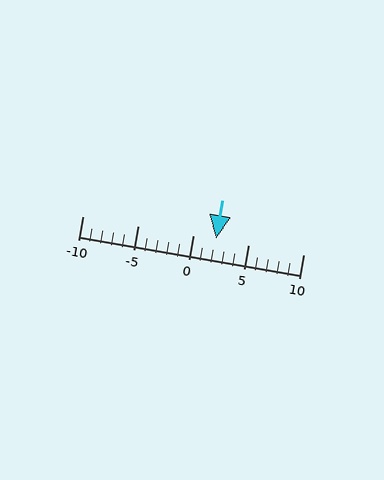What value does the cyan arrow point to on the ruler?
The cyan arrow points to approximately 2.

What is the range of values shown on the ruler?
The ruler shows values from -10 to 10.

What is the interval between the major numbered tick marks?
The major tick marks are spaced 5 units apart.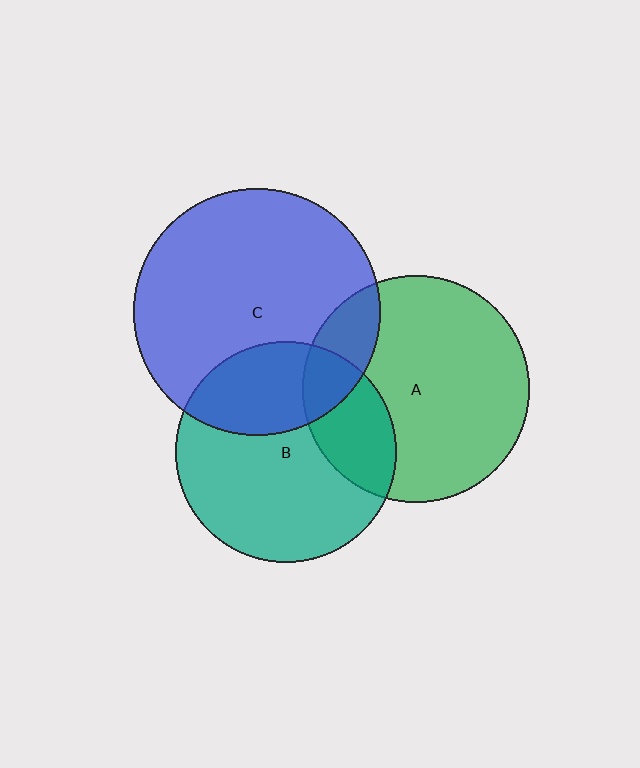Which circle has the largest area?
Circle C (blue).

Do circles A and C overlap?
Yes.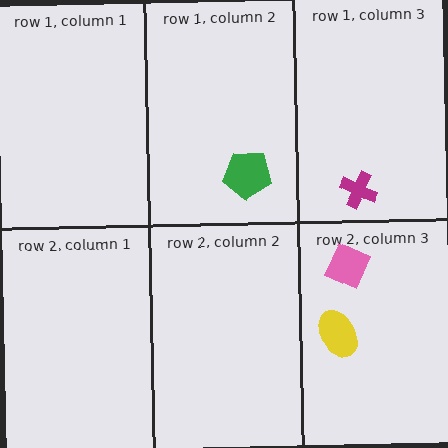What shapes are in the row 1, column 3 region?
The magenta cross.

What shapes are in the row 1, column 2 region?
The green pentagon.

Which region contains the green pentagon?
The row 1, column 2 region.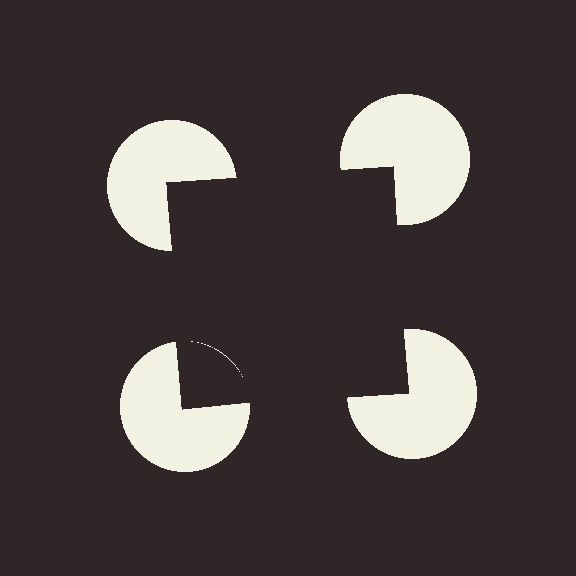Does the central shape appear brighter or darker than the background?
It typically appears slightly darker than the background, even though no actual brightness change is drawn.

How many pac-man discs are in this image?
There are 4 — one at each vertex of the illusory square.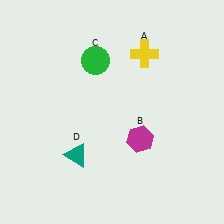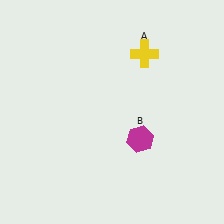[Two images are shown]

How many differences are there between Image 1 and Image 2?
There are 2 differences between the two images.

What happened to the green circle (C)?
The green circle (C) was removed in Image 2. It was in the top-left area of Image 1.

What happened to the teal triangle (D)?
The teal triangle (D) was removed in Image 2. It was in the bottom-left area of Image 1.